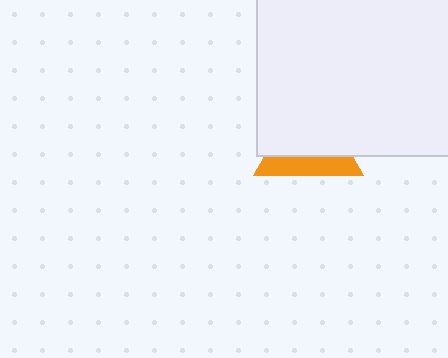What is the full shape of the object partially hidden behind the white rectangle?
The partially hidden object is an orange triangle.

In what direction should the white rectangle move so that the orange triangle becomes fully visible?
The white rectangle should move up. That is the shortest direction to clear the overlap and leave the orange triangle fully visible.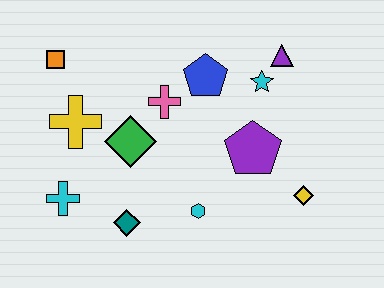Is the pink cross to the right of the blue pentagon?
No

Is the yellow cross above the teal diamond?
Yes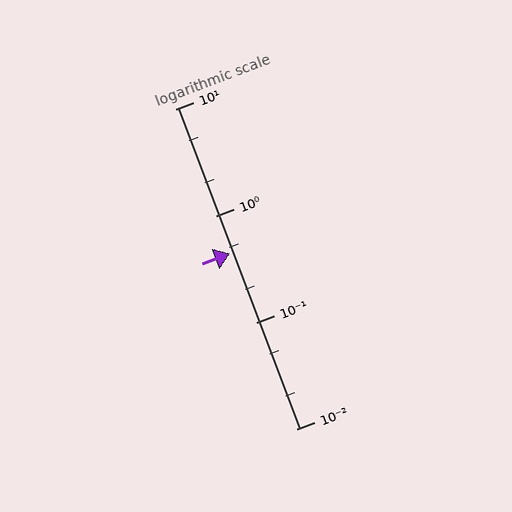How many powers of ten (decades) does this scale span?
The scale spans 3 decades, from 0.01 to 10.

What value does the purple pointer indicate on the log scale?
The pointer indicates approximately 0.44.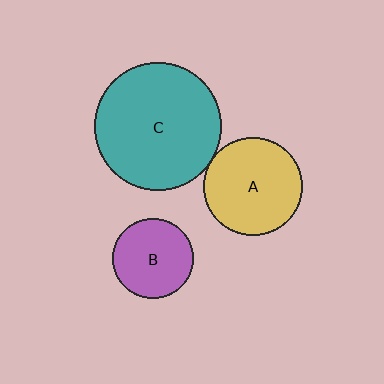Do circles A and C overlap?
Yes.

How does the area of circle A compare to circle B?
Approximately 1.5 times.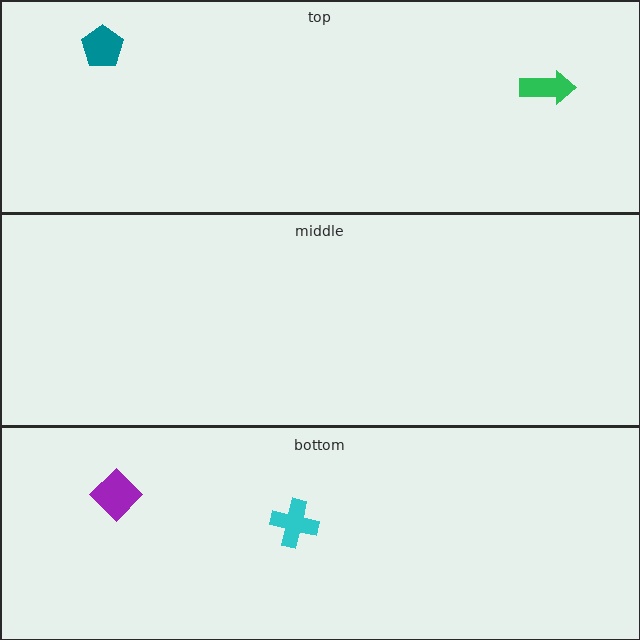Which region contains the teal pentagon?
The top region.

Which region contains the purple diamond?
The bottom region.